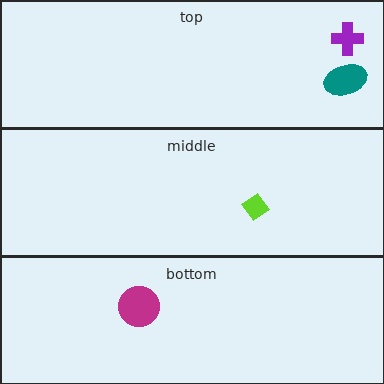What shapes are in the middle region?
The lime diamond.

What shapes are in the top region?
The purple cross, the teal ellipse.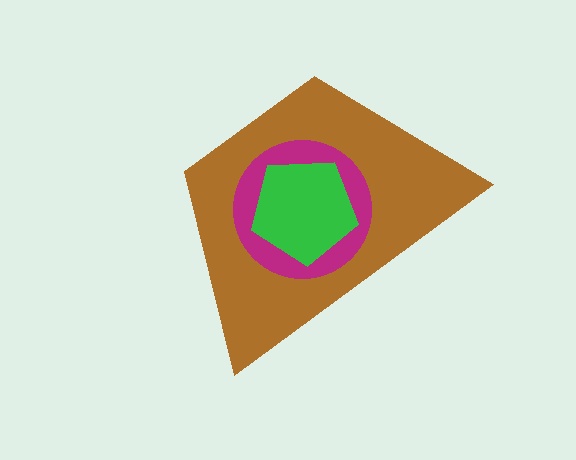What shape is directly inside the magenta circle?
The green pentagon.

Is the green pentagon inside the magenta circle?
Yes.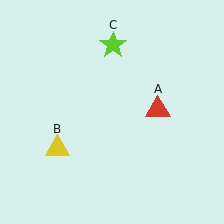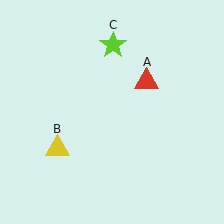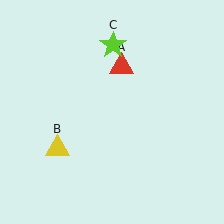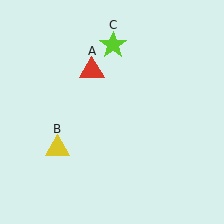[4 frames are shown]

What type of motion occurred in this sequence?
The red triangle (object A) rotated counterclockwise around the center of the scene.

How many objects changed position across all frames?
1 object changed position: red triangle (object A).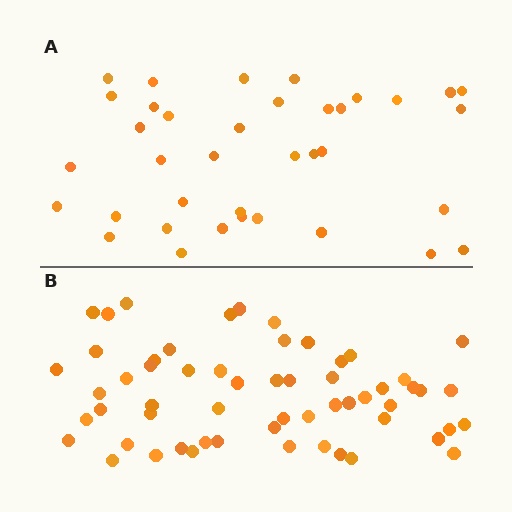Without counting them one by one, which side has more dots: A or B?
Region B (the bottom region) has more dots.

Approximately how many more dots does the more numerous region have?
Region B has approximately 20 more dots than region A.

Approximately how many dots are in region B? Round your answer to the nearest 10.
About 60 dots. (The exact count is 58, which rounds to 60.)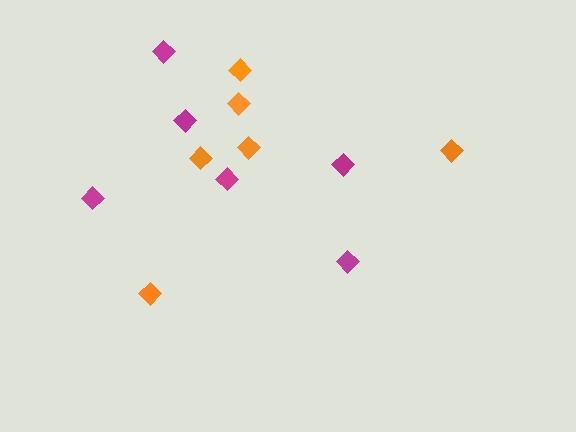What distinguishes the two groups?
There are 2 groups: one group of orange diamonds (6) and one group of magenta diamonds (6).